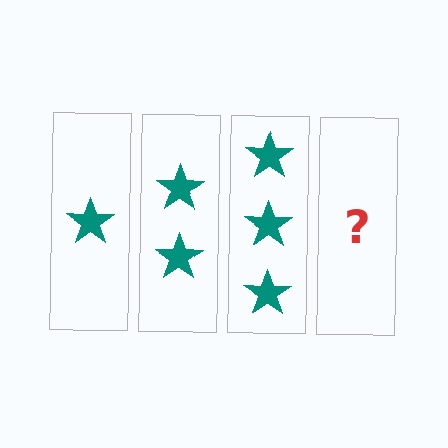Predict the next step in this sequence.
The next step is 4 stars.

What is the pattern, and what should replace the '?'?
The pattern is that each step adds one more star. The '?' should be 4 stars.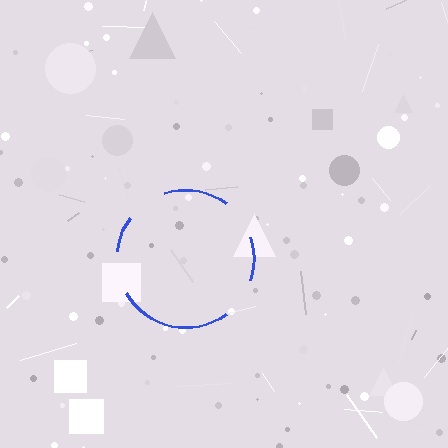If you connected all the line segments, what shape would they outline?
They would outline a circle.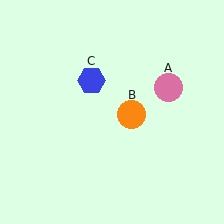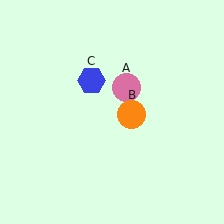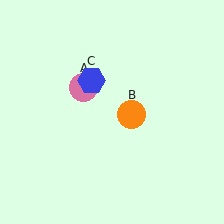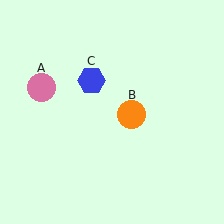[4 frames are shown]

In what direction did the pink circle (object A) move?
The pink circle (object A) moved left.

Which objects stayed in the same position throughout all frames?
Orange circle (object B) and blue hexagon (object C) remained stationary.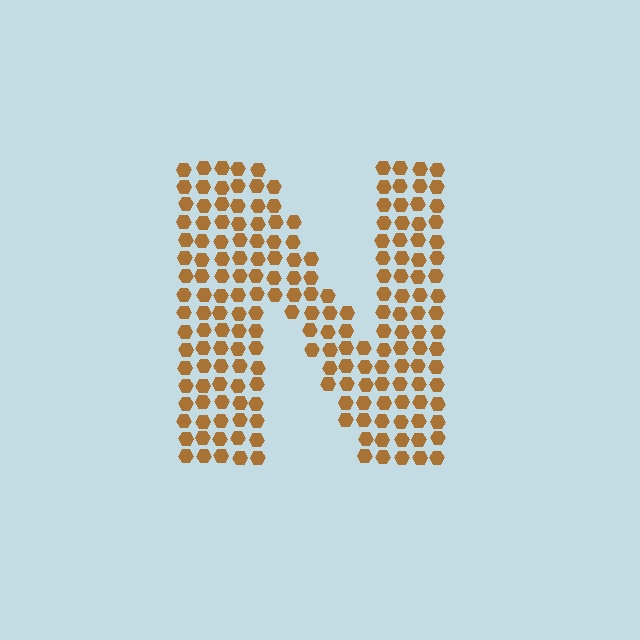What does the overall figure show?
The overall figure shows the letter N.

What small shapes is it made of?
It is made of small hexagons.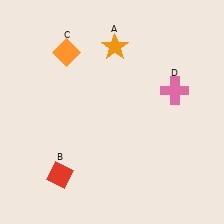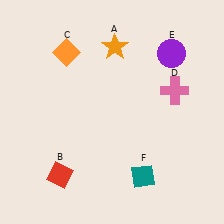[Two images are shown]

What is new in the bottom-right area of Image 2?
A teal diamond (F) was added in the bottom-right area of Image 2.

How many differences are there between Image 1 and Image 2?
There are 2 differences between the two images.